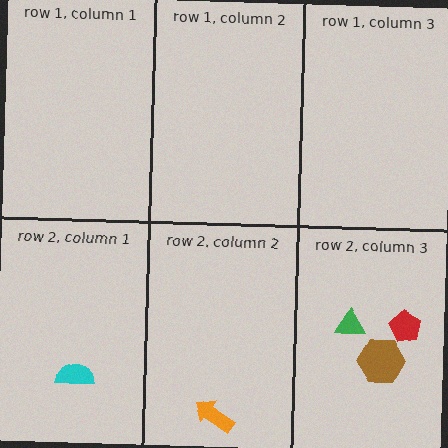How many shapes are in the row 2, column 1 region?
1.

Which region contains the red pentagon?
The row 2, column 3 region.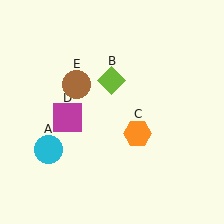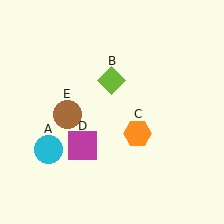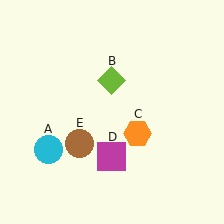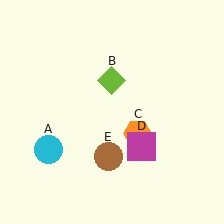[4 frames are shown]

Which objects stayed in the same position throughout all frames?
Cyan circle (object A) and lime diamond (object B) and orange hexagon (object C) remained stationary.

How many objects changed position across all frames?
2 objects changed position: magenta square (object D), brown circle (object E).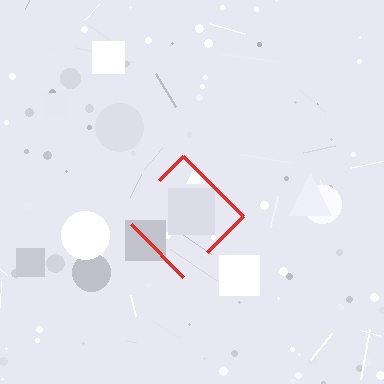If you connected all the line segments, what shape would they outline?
They would outline a diamond.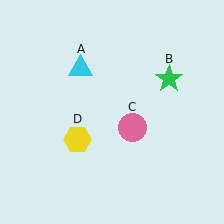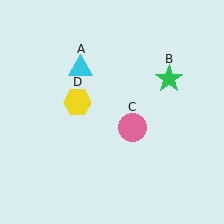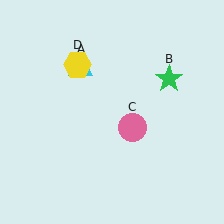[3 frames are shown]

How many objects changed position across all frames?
1 object changed position: yellow hexagon (object D).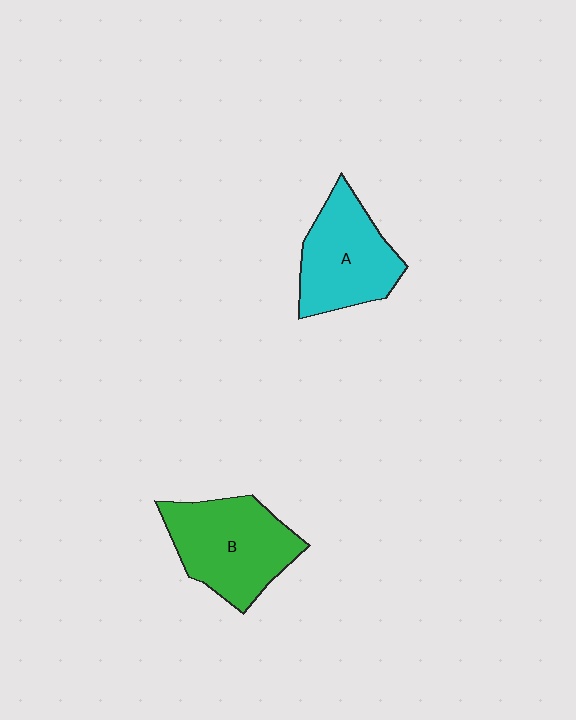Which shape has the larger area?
Shape B (green).